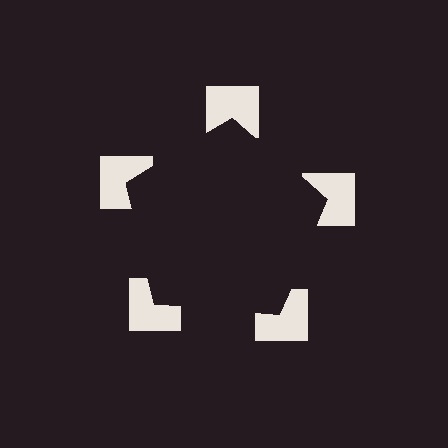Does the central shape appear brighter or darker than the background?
It typically appears slightly darker than the background, even though no actual brightness change is drawn.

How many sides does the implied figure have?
5 sides.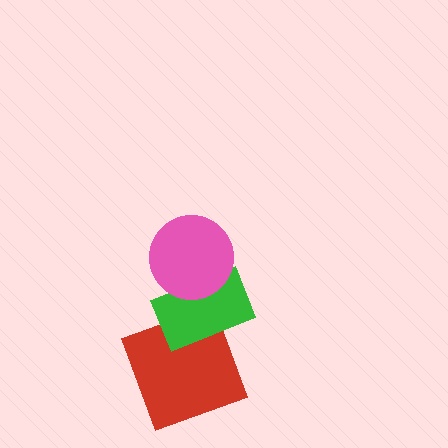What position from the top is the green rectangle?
The green rectangle is 2nd from the top.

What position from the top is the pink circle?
The pink circle is 1st from the top.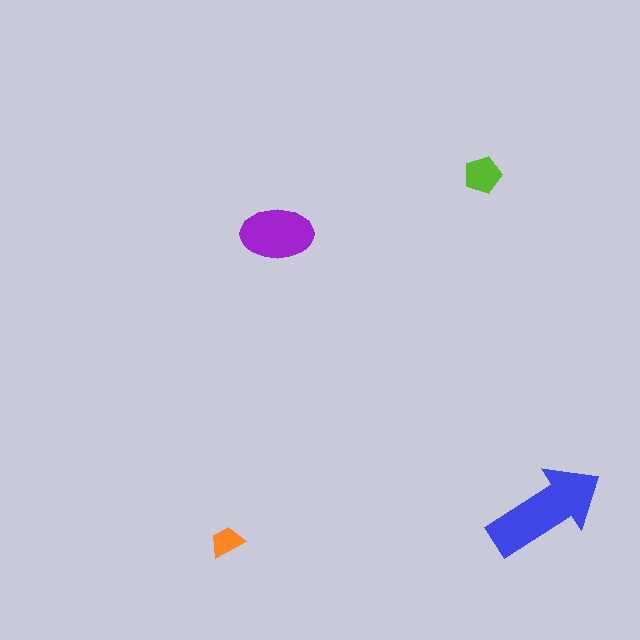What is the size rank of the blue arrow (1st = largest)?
1st.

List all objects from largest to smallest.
The blue arrow, the purple ellipse, the lime pentagon, the orange trapezoid.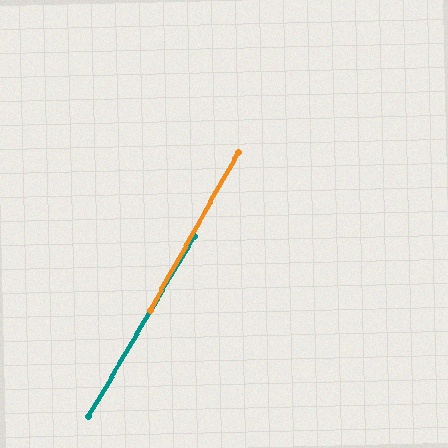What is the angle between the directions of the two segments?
Approximately 1 degree.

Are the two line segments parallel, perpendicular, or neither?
Parallel — their directions differ by only 1.4°.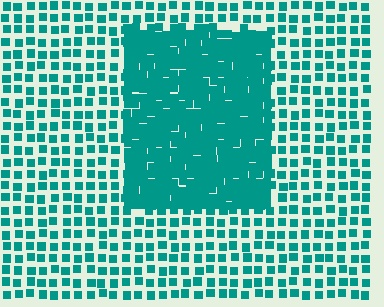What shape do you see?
I see a rectangle.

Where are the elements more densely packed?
The elements are more densely packed inside the rectangle boundary.